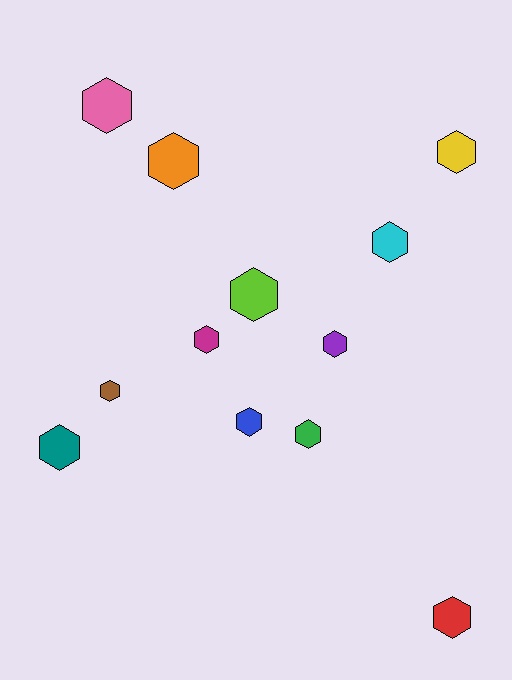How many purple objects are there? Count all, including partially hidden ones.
There is 1 purple object.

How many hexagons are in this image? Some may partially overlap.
There are 12 hexagons.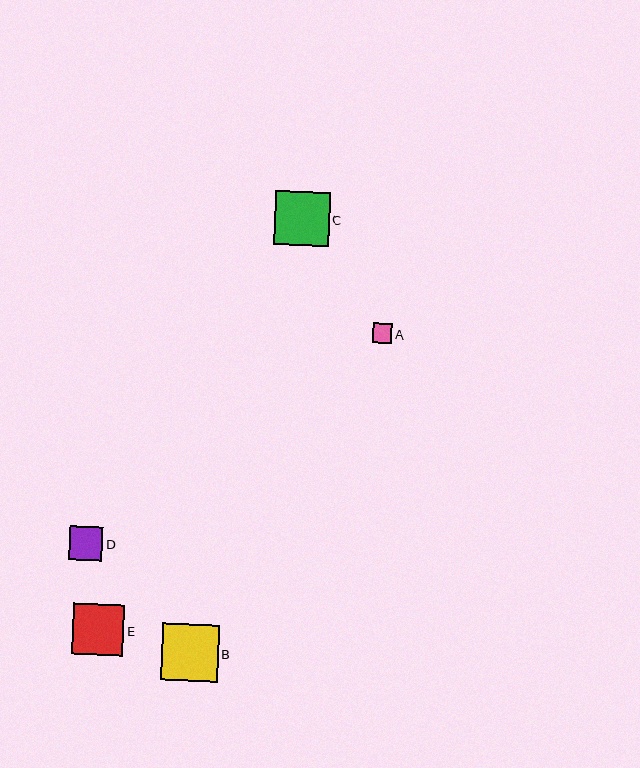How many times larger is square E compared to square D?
Square E is approximately 1.5 times the size of square D.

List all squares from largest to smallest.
From largest to smallest: B, C, E, D, A.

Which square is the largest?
Square B is the largest with a size of approximately 57 pixels.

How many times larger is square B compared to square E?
Square B is approximately 1.1 times the size of square E.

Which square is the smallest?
Square A is the smallest with a size of approximately 19 pixels.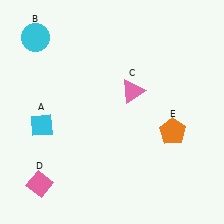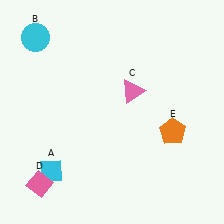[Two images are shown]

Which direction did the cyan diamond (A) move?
The cyan diamond (A) moved down.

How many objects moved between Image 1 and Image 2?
1 object moved between the two images.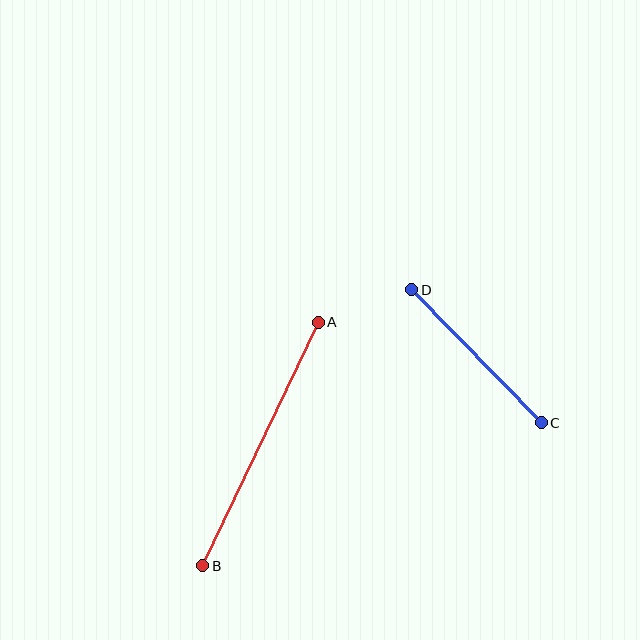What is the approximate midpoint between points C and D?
The midpoint is at approximately (477, 356) pixels.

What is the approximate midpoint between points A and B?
The midpoint is at approximately (261, 444) pixels.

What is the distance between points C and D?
The distance is approximately 186 pixels.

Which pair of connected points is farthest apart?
Points A and B are farthest apart.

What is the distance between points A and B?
The distance is approximately 270 pixels.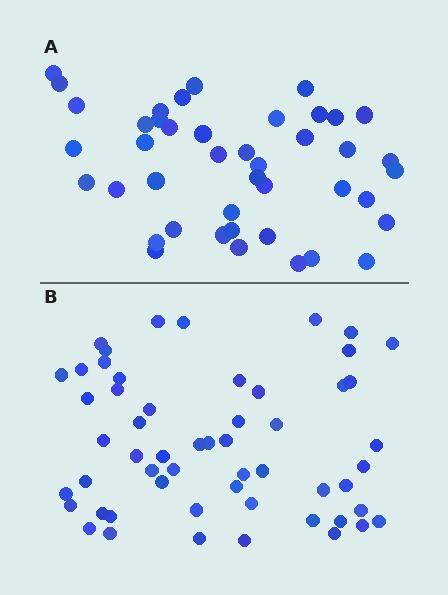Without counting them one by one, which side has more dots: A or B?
Region B (the bottom region) has more dots.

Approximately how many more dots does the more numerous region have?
Region B has roughly 12 or so more dots than region A.